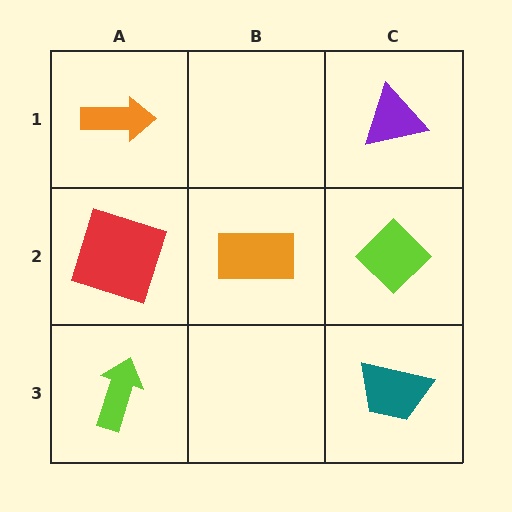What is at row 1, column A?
An orange arrow.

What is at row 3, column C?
A teal trapezoid.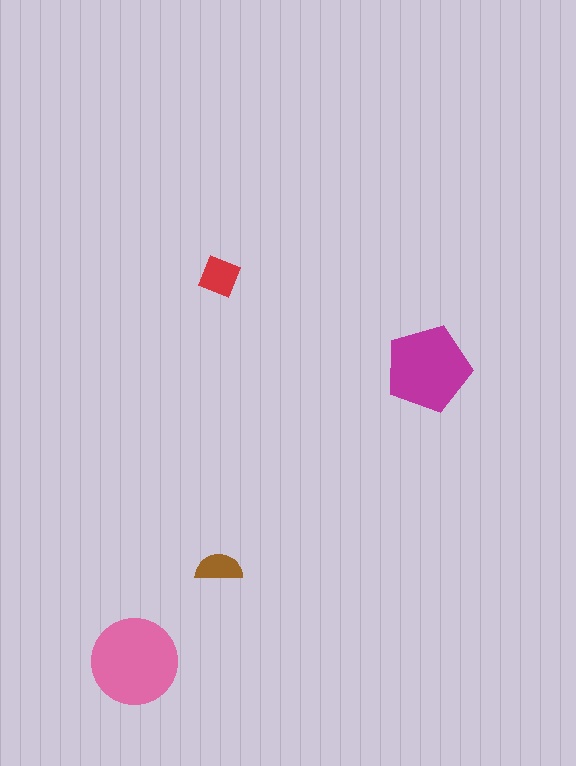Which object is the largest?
The pink circle.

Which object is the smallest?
The brown semicircle.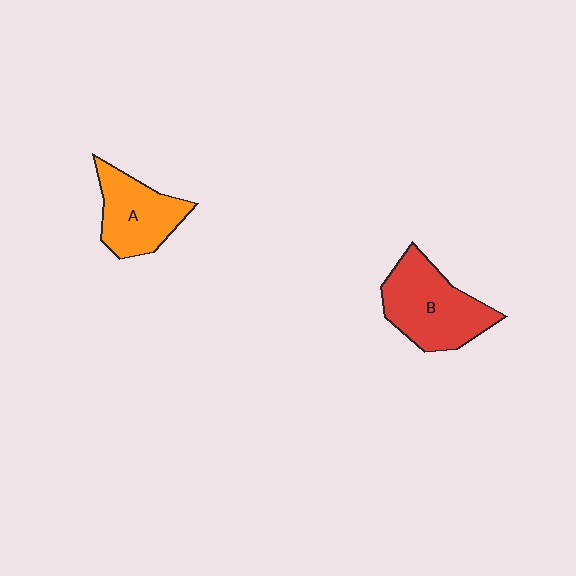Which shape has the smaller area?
Shape A (orange).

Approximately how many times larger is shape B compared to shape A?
Approximately 1.3 times.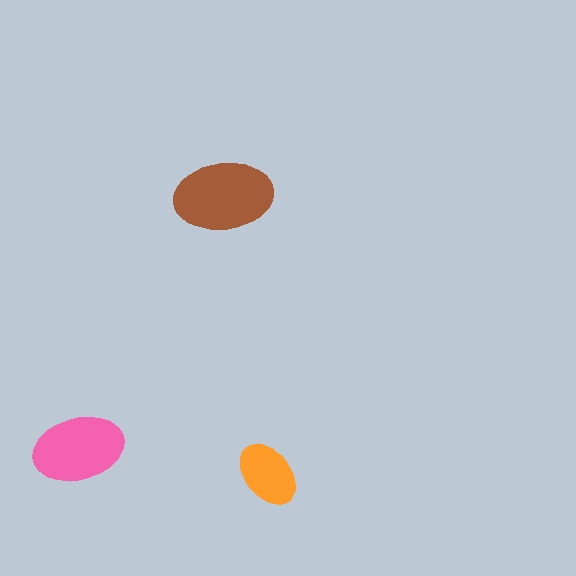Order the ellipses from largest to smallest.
the brown one, the pink one, the orange one.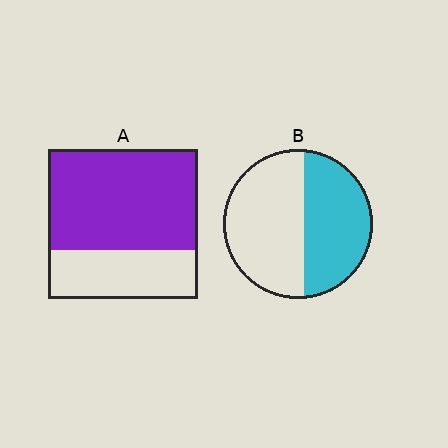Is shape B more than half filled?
No.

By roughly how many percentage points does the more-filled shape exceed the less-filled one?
By roughly 20 percentage points (A over B).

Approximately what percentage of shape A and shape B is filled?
A is approximately 65% and B is approximately 45%.